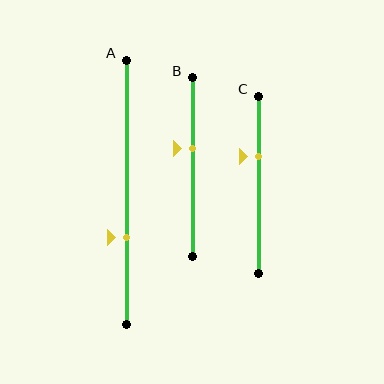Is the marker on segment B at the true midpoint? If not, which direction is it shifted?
No, the marker on segment B is shifted upward by about 11% of the segment length.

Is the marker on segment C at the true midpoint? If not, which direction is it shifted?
No, the marker on segment C is shifted upward by about 16% of the segment length.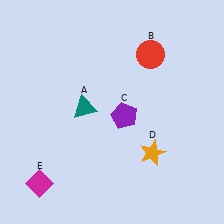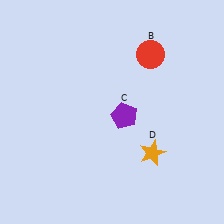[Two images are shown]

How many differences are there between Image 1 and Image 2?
There are 2 differences between the two images.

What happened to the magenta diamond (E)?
The magenta diamond (E) was removed in Image 2. It was in the bottom-left area of Image 1.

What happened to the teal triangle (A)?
The teal triangle (A) was removed in Image 2. It was in the top-left area of Image 1.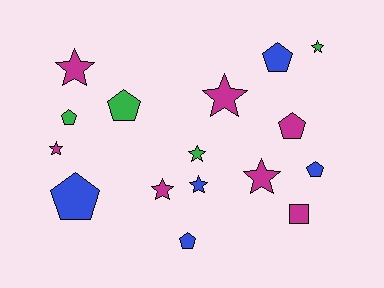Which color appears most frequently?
Magenta, with 7 objects.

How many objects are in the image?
There are 16 objects.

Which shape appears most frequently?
Star, with 8 objects.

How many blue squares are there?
There are no blue squares.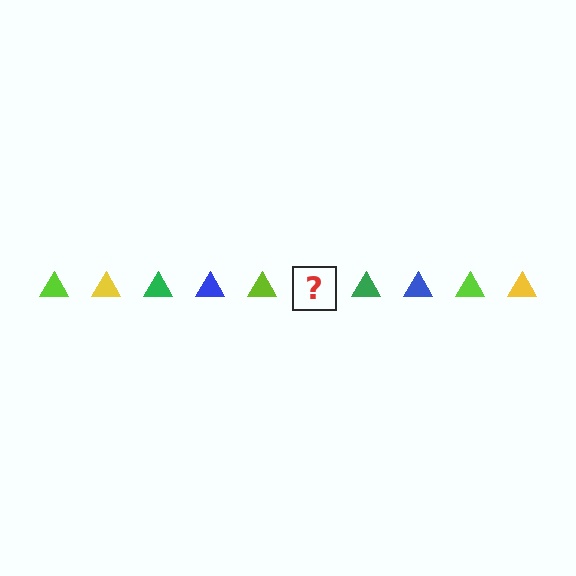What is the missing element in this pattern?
The missing element is a yellow triangle.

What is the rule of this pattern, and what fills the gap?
The rule is that the pattern cycles through lime, yellow, green, blue triangles. The gap should be filled with a yellow triangle.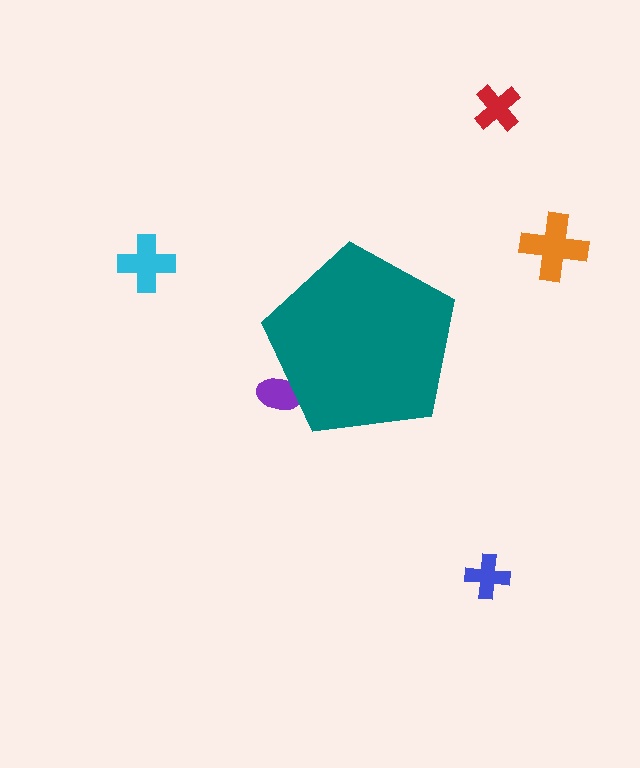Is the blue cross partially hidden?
No, the blue cross is fully visible.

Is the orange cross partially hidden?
No, the orange cross is fully visible.